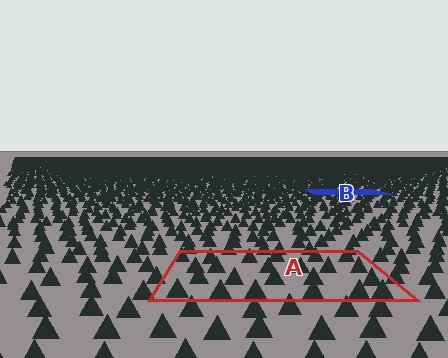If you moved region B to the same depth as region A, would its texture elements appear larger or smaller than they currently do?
They would appear larger. At a closer depth, the same texture elements are projected at a bigger on-screen size.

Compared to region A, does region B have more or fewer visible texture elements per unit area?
Region B has more texture elements per unit area — they are packed more densely because it is farther away.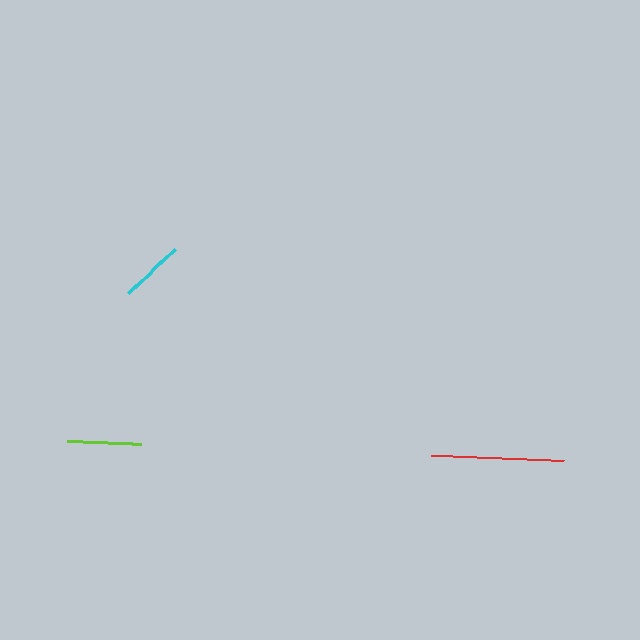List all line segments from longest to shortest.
From longest to shortest: red, lime, cyan.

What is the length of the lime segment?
The lime segment is approximately 73 pixels long.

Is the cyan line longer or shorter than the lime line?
The lime line is longer than the cyan line.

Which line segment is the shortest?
The cyan line is the shortest at approximately 65 pixels.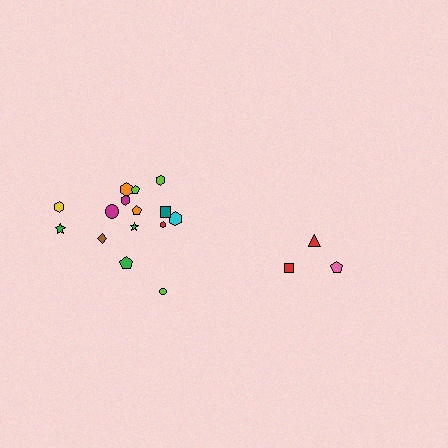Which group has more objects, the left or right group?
The left group.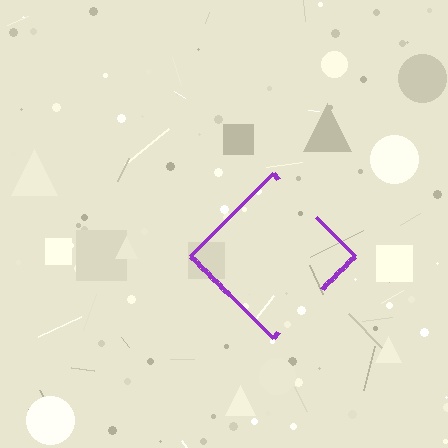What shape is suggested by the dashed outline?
The dashed outline suggests a diamond.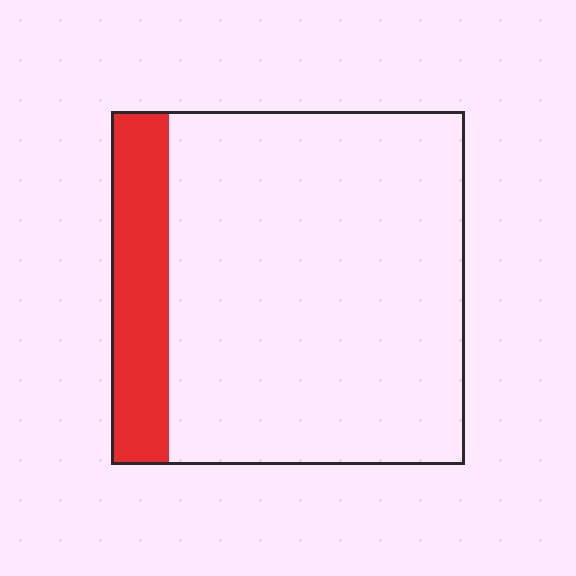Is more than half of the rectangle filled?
No.